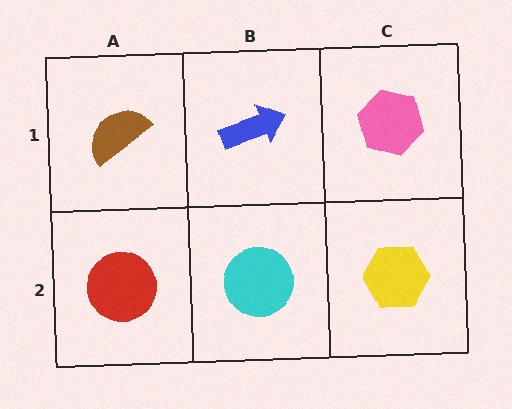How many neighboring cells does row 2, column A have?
2.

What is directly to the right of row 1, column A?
A blue arrow.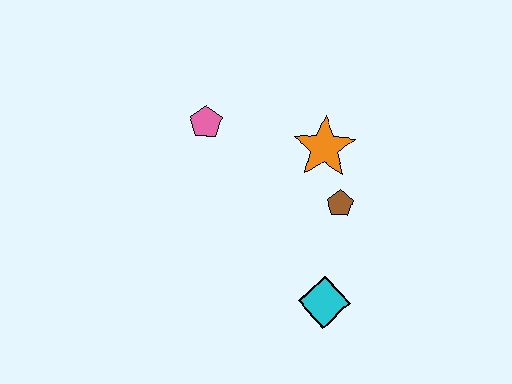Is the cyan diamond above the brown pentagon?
No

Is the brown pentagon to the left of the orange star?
No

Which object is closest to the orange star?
The brown pentagon is closest to the orange star.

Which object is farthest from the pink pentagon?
The cyan diamond is farthest from the pink pentagon.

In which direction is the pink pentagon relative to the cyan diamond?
The pink pentagon is above the cyan diamond.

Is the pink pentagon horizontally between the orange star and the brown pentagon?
No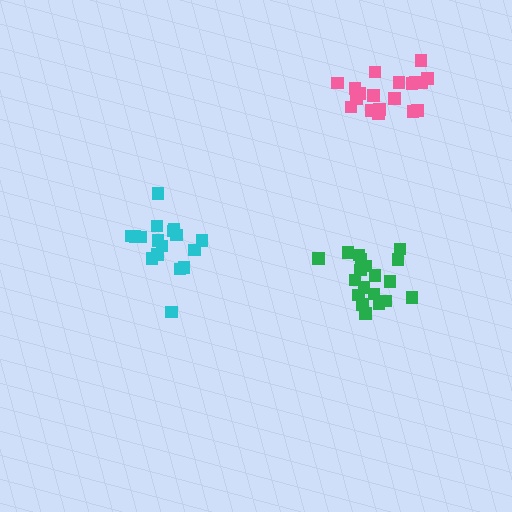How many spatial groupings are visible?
There are 3 spatial groupings.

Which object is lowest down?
The green cluster is bottommost.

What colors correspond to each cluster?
The clusters are colored: cyan, green, pink.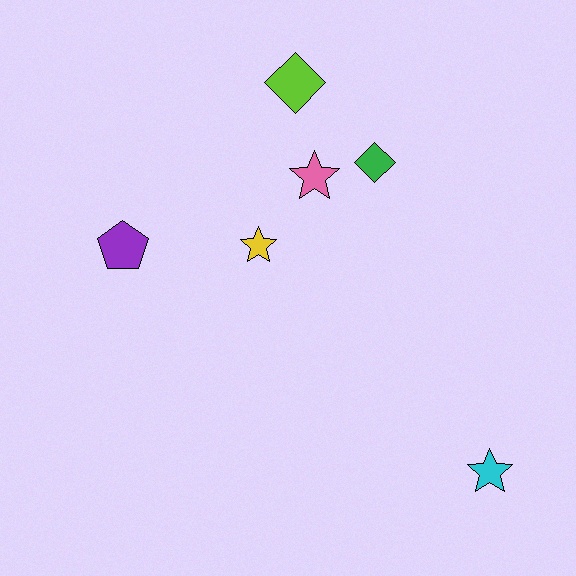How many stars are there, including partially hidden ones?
There are 3 stars.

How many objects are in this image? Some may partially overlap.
There are 6 objects.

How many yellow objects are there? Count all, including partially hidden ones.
There is 1 yellow object.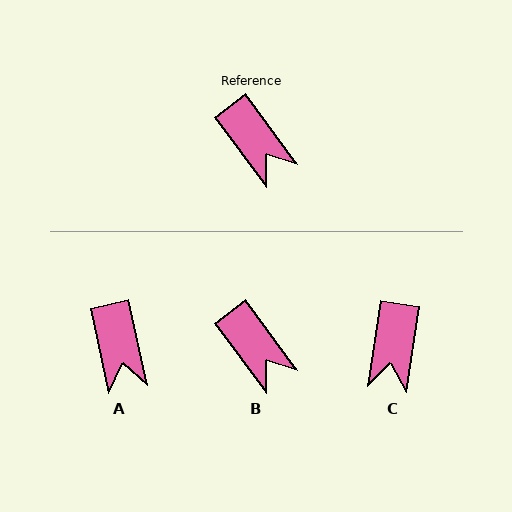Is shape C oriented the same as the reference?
No, it is off by about 45 degrees.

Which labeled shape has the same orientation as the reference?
B.